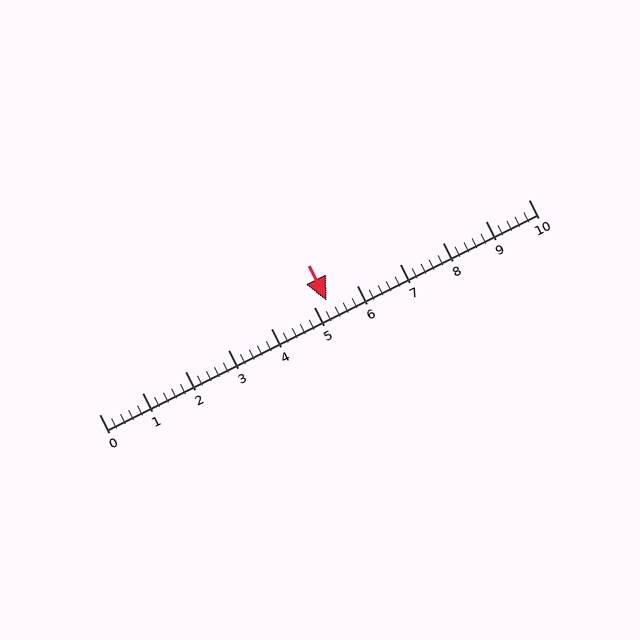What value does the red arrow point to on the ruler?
The red arrow points to approximately 5.3.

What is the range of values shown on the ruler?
The ruler shows values from 0 to 10.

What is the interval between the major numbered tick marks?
The major tick marks are spaced 1 units apart.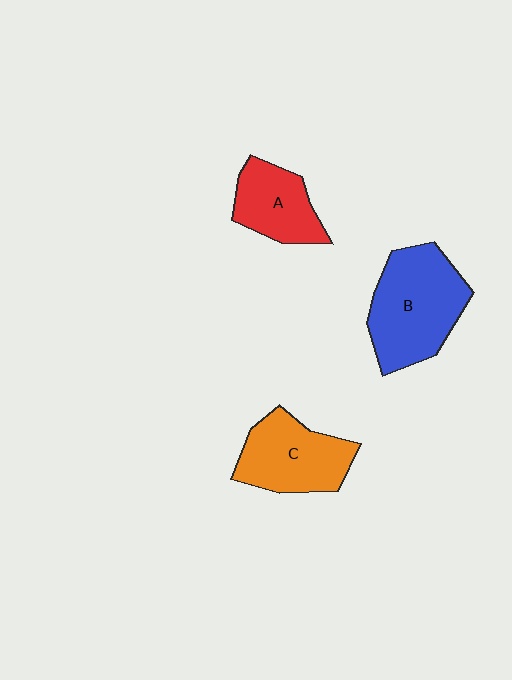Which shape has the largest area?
Shape B (blue).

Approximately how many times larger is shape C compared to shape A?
Approximately 1.3 times.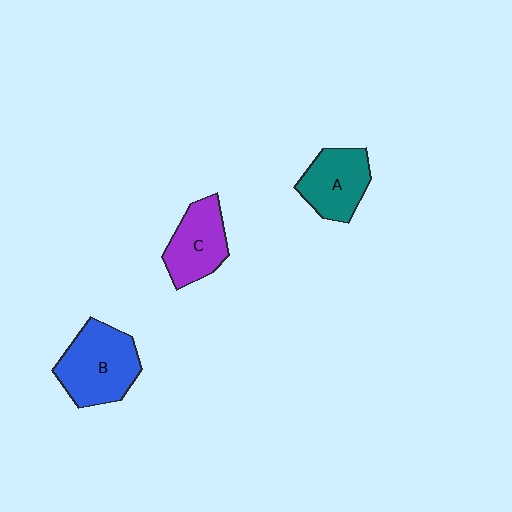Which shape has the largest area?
Shape B (blue).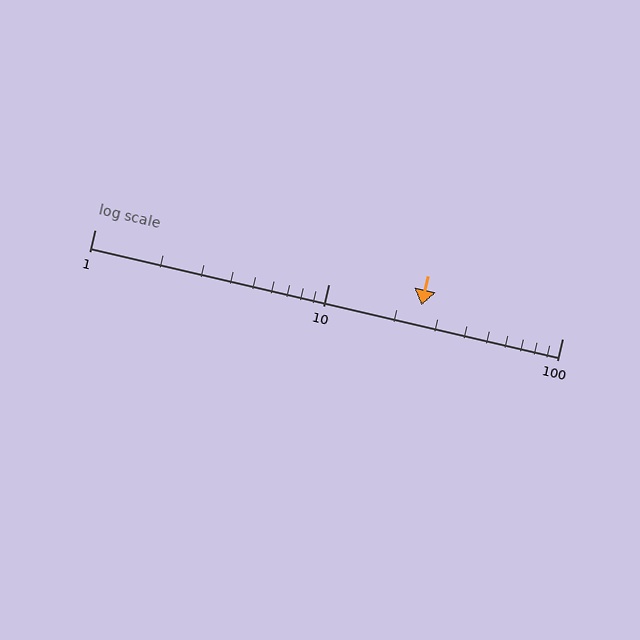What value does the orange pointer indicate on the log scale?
The pointer indicates approximately 25.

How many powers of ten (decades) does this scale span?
The scale spans 2 decades, from 1 to 100.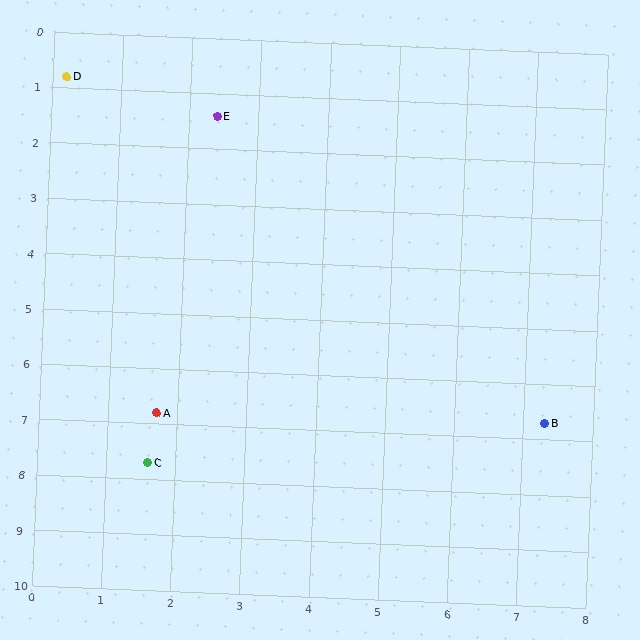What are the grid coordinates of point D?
Point D is at approximately (0.2, 0.8).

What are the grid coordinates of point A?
Point A is at approximately (1.7, 6.8).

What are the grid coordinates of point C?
Point C is at approximately (1.6, 7.7).